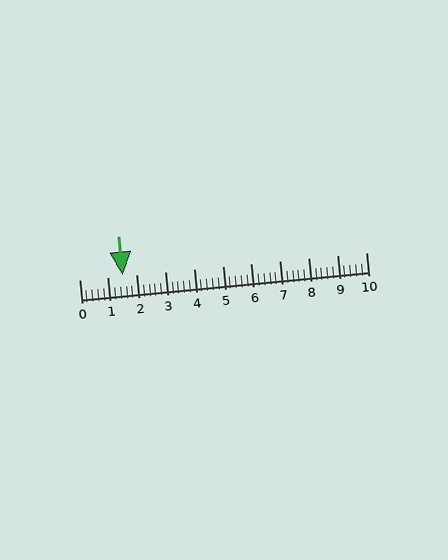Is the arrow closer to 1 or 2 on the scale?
The arrow is closer to 2.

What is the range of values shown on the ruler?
The ruler shows values from 0 to 10.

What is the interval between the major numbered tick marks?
The major tick marks are spaced 1 units apart.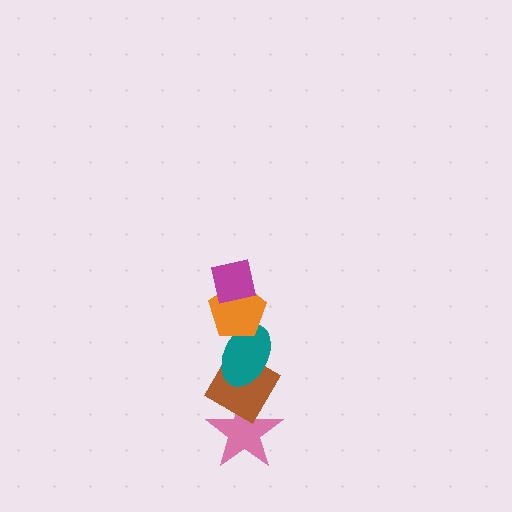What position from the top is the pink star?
The pink star is 5th from the top.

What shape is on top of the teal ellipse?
The orange pentagon is on top of the teal ellipse.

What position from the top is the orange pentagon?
The orange pentagon is 2nd from the top.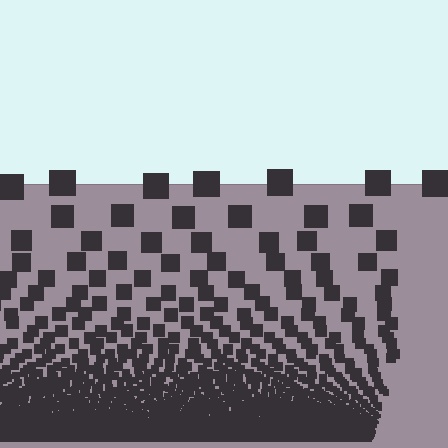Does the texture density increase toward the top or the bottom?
Density increases toward the bottom.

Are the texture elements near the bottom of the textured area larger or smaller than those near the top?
Smaller. The gradient is inverted — elements near the bottom are smaller and denser.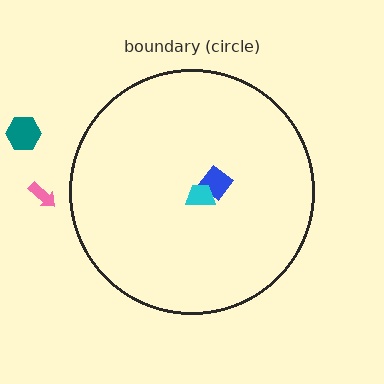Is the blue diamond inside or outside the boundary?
Inside.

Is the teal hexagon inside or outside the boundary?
Outside.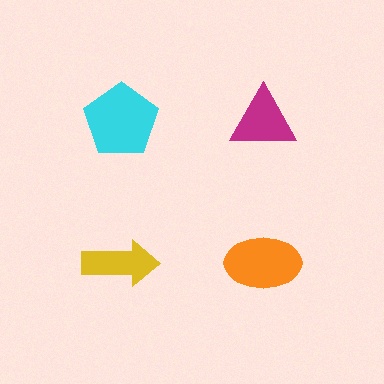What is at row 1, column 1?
A cyan pentagon.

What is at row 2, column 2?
An orange ellipse.